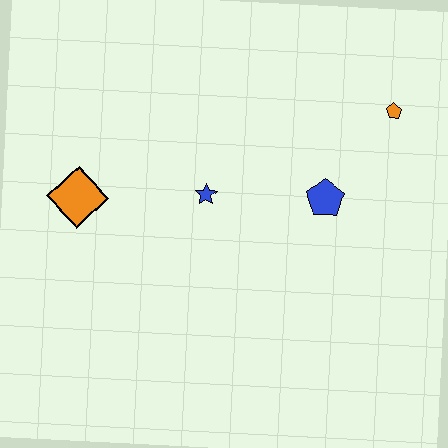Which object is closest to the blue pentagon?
The orange pentagon is closest to the blue pentagon.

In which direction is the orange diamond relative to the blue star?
The orange diamond is to the left of the blue star.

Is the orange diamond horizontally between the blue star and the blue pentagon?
No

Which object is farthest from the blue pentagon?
The orange diamond is farthest from the blue pentagon.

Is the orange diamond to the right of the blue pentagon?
No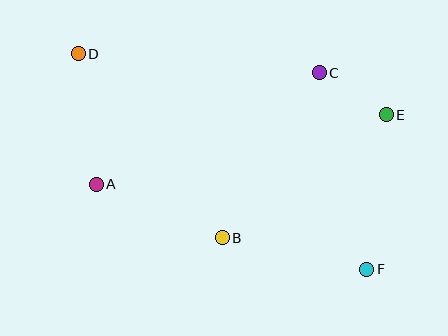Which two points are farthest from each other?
Points D and F are farthest from each other.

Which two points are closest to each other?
Points C and E are closest to each other.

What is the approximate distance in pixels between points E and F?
The distance between E and F is approximately 156 pixels.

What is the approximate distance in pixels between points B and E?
The distance between B and E is approximately 205 pixels.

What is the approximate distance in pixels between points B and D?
The distance between B and D is approximately 233 pixels.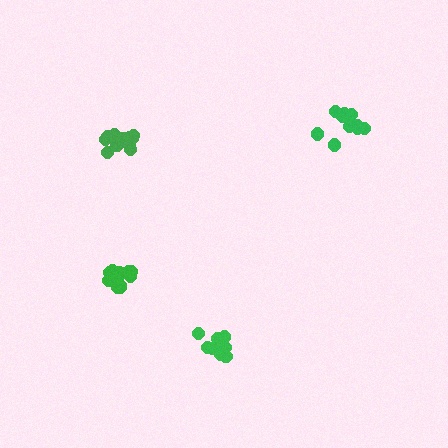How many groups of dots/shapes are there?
There are 4 groups.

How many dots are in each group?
Group 1: 15 dots, Group 2: 13 dots, Group 3: 13 dots, Group 4: 12 dots (53 total).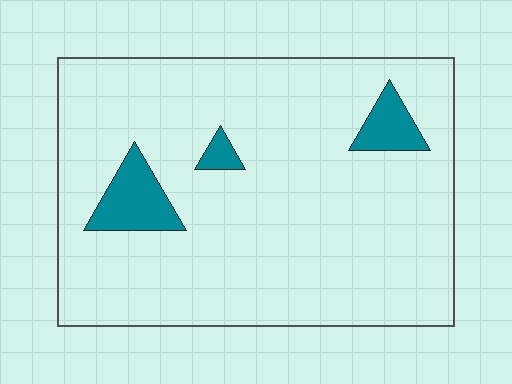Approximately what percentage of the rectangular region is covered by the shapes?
Approximately 10%.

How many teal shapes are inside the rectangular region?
3.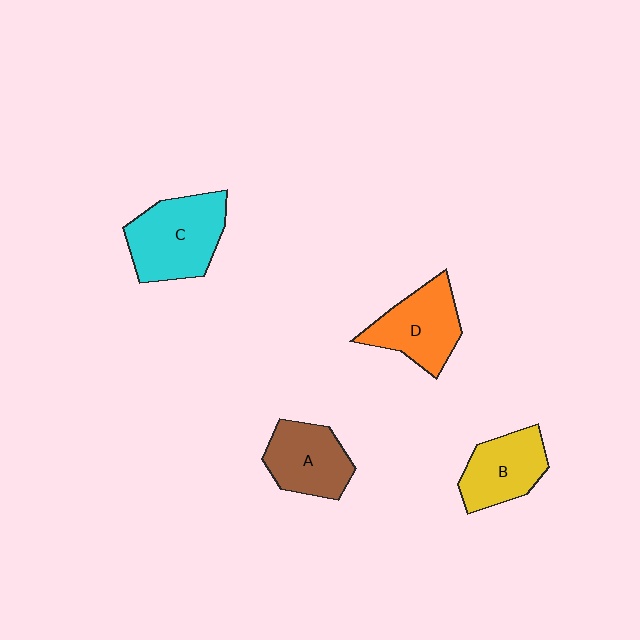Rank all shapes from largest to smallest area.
From largest to smallest: C (cyan), D (orange), A (brown), B (yellow).